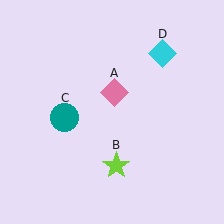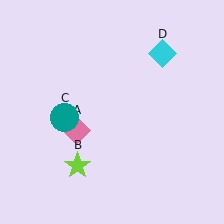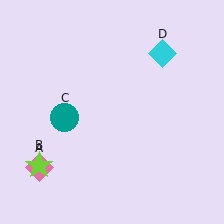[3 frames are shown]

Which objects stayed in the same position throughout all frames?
Teal circle (object C) and cyan diamond (object D) remained stationary.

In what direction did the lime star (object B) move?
The lime star (object B) moved left.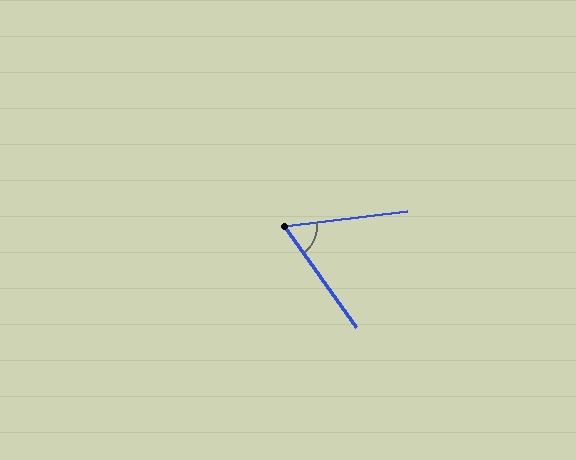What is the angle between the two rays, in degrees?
Approximately 61 degrees.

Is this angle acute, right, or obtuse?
It is acute.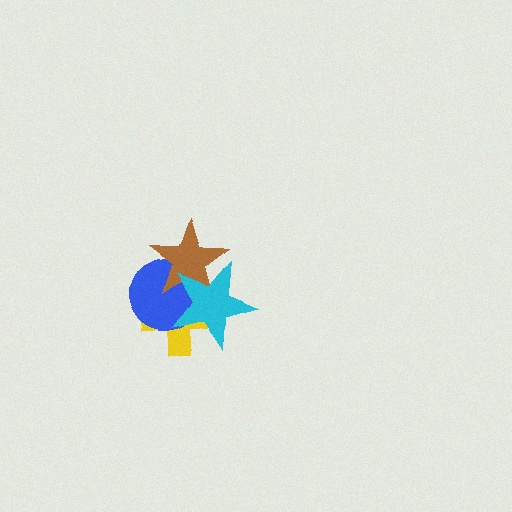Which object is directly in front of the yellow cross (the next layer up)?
The blue circle is directly in front of the yellow cross.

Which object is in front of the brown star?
The cyan star is in front of the brown star.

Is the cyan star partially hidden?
No, no other shape covers it.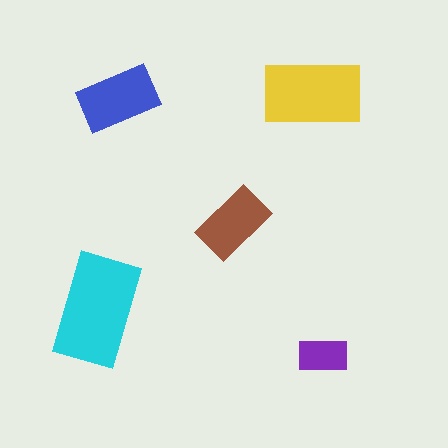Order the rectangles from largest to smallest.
the cyan one, the yellow one, the blue one, the brown one, the purple one.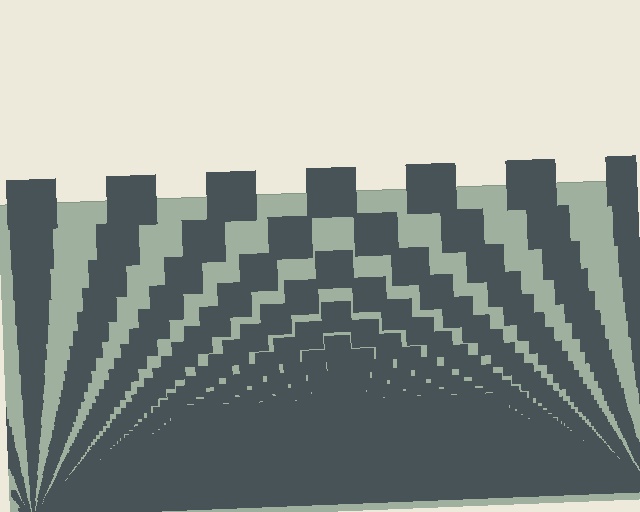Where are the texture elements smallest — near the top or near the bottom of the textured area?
Near the bottom.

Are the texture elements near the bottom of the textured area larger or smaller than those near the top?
Smaller. The gradient is inverted — elements near the bottom are smaller and denser.